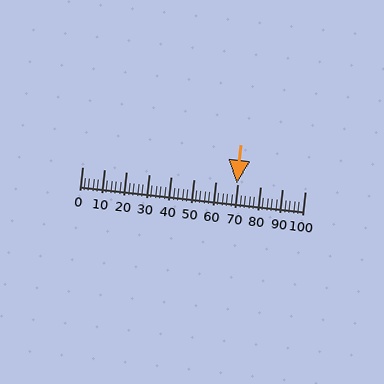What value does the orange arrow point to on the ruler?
The orange arrow points to approximately 69.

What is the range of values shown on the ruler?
The ruler shows values from 0 to 100.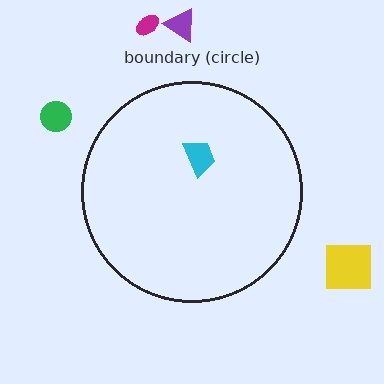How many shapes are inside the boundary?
1 inside, 4 outside.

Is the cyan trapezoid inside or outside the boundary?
Inside.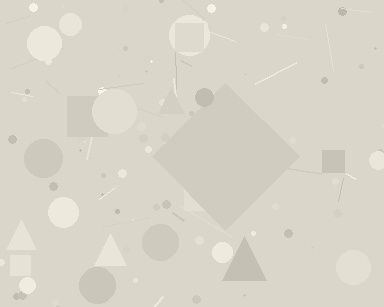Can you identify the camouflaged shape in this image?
The camouflaged shape is a diamond.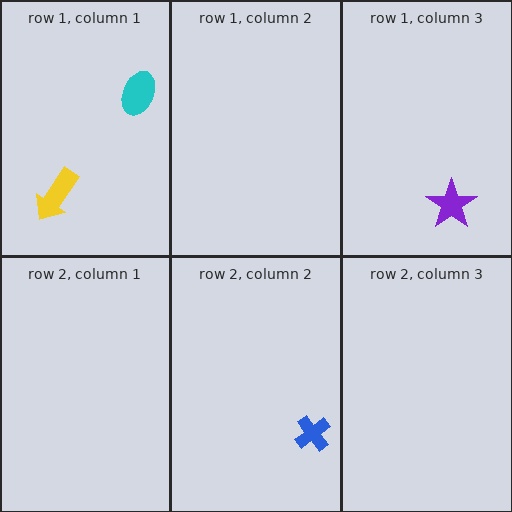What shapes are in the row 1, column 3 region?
The purple star.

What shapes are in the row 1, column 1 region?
The cyan ellipse, the yellow arrow.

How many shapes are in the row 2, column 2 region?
1.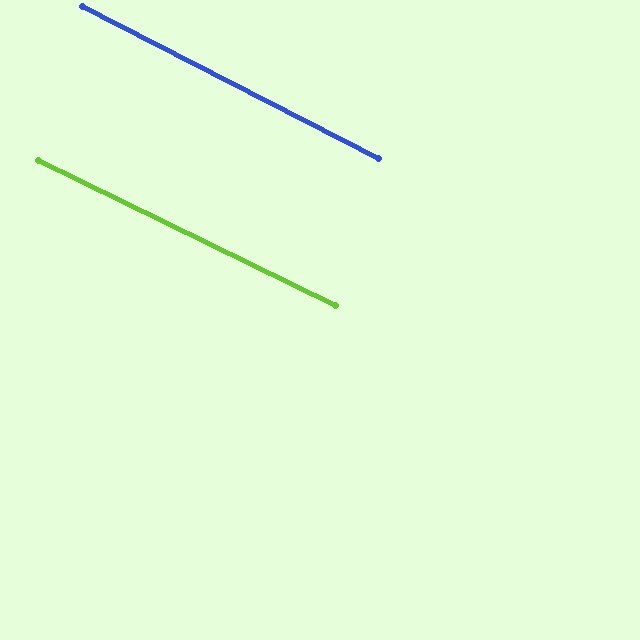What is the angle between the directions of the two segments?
Approximately 1 degree.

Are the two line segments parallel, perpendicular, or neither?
Parallel — their directions differ by only 1.3°.